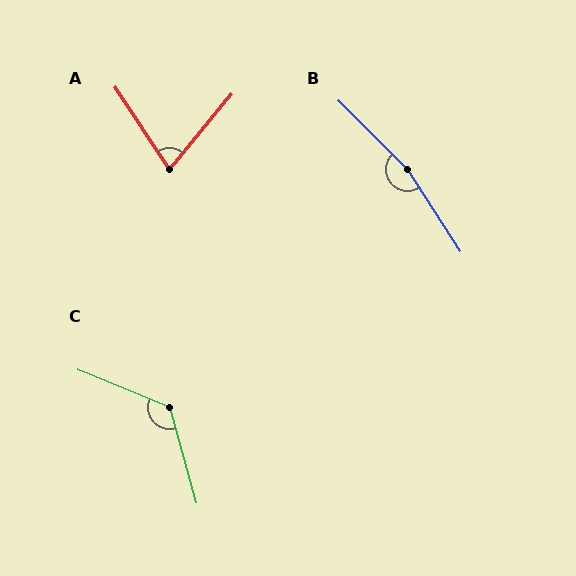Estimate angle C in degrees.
Approximately 128 degrees.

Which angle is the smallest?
A, at approximately 73 degrees.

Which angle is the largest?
B, at approximately 168 degrees.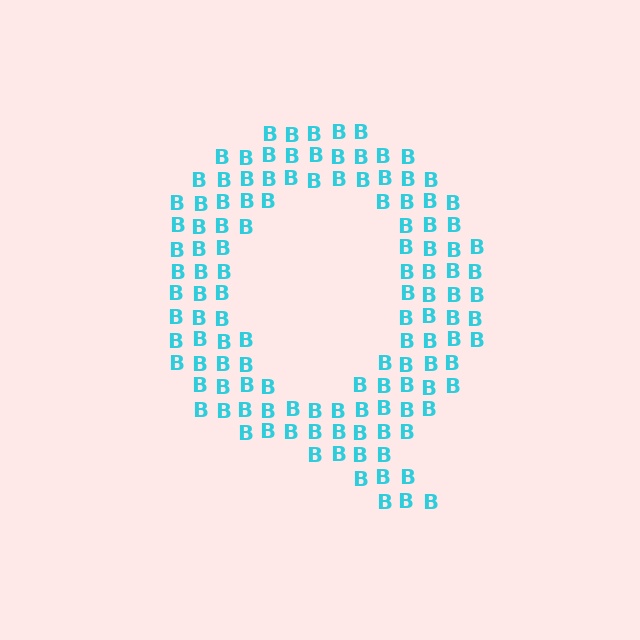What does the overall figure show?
The overall figure shows the letter Q.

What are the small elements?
The small elements are letter B's.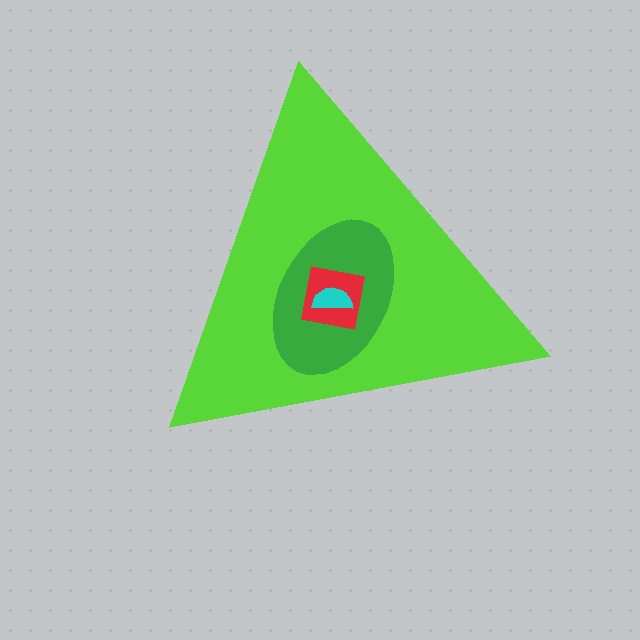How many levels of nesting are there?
4.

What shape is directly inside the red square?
The cyan semicircle.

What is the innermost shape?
The cyan semicircle.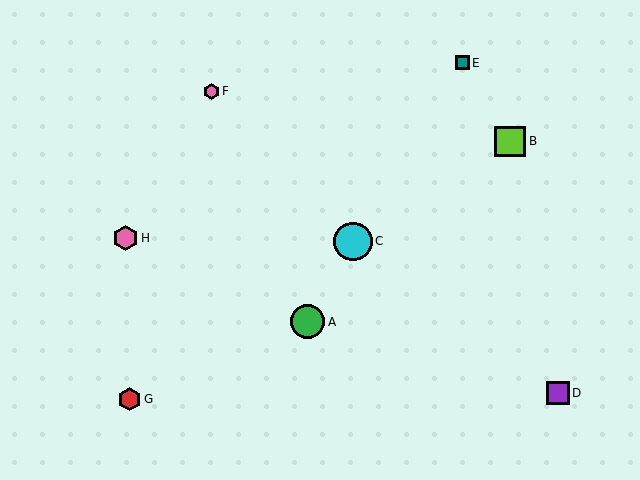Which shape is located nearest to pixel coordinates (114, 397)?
The red hexagon (labeled G) at (129, 399) is nearest to that location.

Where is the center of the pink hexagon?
The center of the pink hexagon is at (125, 238).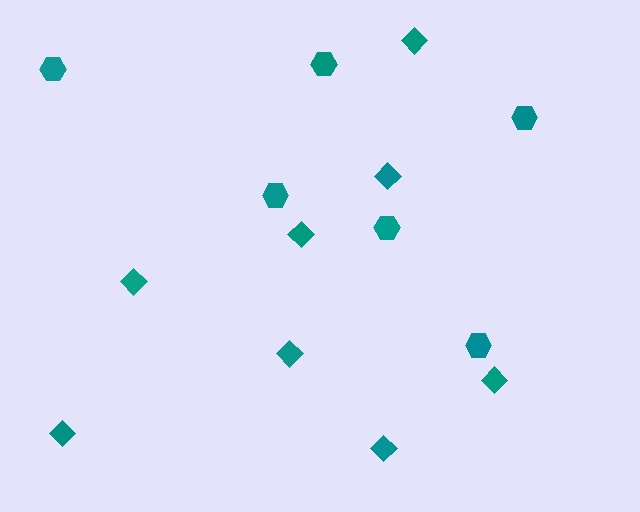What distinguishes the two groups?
There are 2 groups: one group of diamonds (8) and one group of hexagons (6).